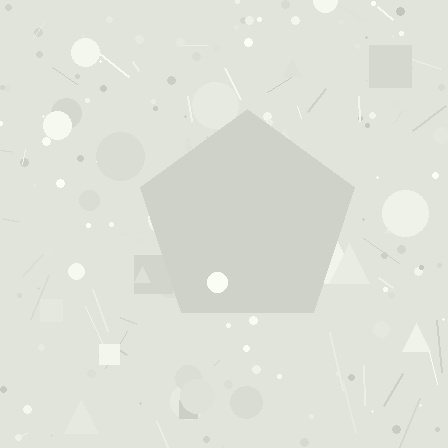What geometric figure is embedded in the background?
A pentagon is embedded in the background.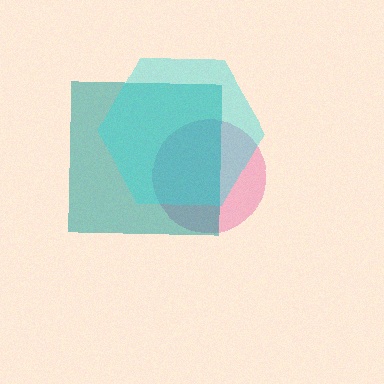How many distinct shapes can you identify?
There are 3 distinct shapes: a pink circle, a teal square, a cyan hexagon.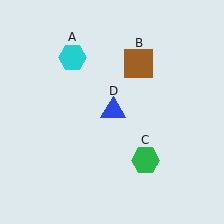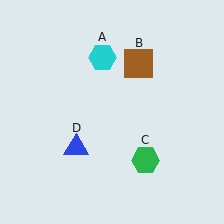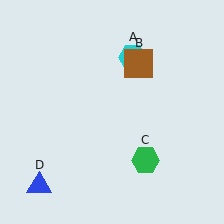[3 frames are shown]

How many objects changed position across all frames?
2 objects changed position: cyan hexagon (object A), blue triangle (object D).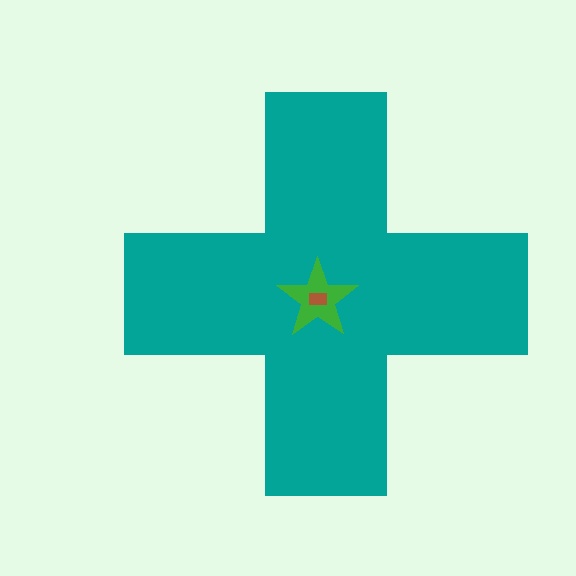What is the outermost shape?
The teal cross.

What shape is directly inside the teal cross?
The green star.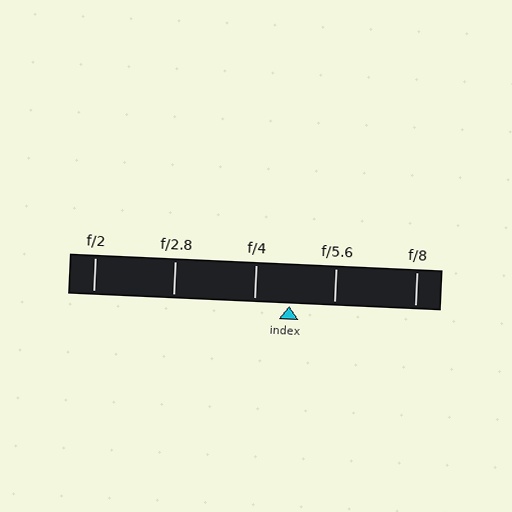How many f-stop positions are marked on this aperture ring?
There are 5 f-stop positions marked.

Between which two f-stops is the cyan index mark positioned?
The index mark is between f/4 and f/5.6.